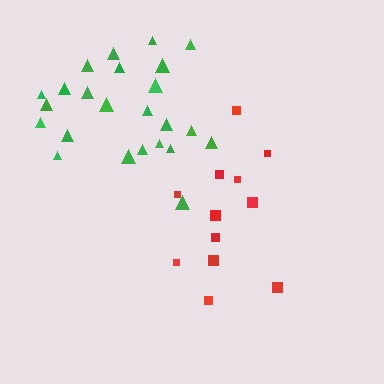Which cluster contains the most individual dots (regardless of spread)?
Green (24).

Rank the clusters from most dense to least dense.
green, red.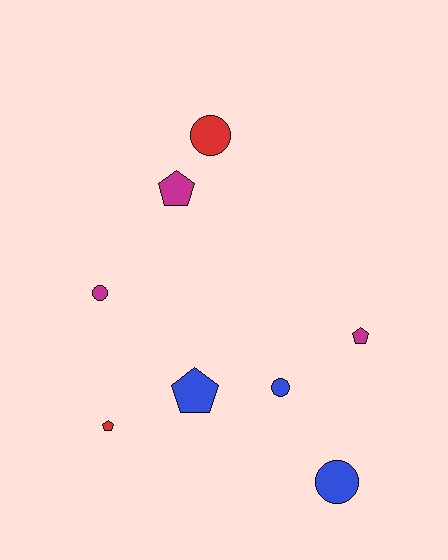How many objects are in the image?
There are 8 objects.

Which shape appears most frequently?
Pentagon, with 4 objects.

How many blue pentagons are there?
There is 1 blue pentagon.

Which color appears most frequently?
Blue, with 3 objects.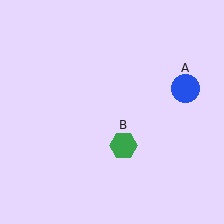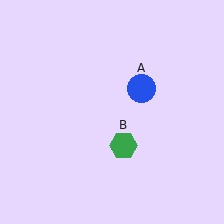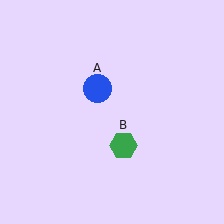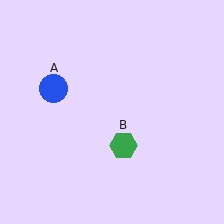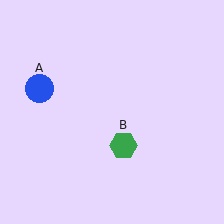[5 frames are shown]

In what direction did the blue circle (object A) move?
The blue circle (object A) moved left.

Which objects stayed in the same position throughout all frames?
Green hexagon (object B) remained stationary.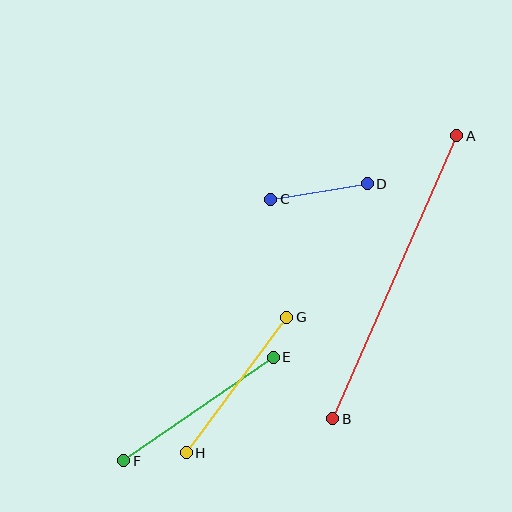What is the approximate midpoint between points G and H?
The midpoint is at approximately (236, 385) pixels.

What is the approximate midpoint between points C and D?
The midpoint is at approximately (319, 191) pixels.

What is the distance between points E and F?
The distance is approximately 182 pixels.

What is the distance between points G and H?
The distance is approximately 168 pixels.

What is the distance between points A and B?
The distance is approximately 309 pixels.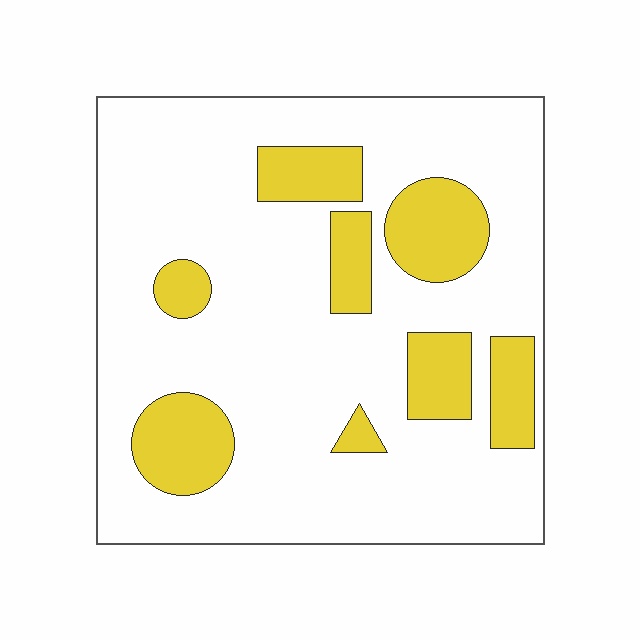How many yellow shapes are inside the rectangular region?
8.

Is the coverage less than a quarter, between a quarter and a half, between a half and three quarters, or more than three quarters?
Less than a quarter.